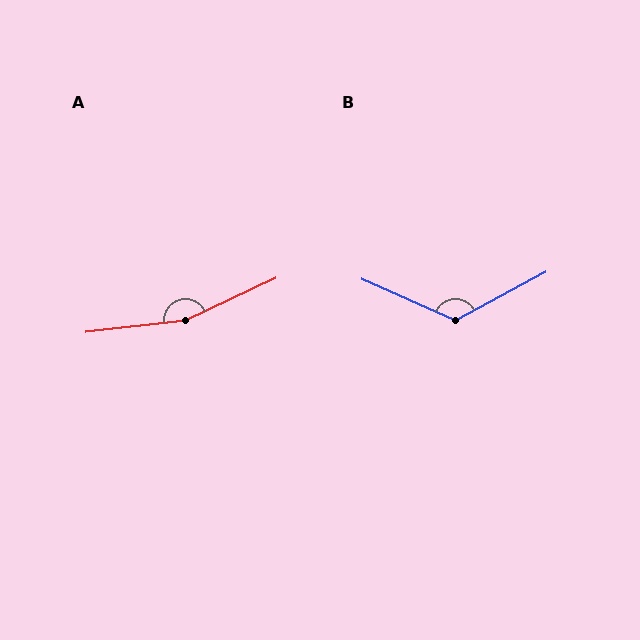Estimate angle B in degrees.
Approximately 128 degrees.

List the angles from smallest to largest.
B (128°), A (161°).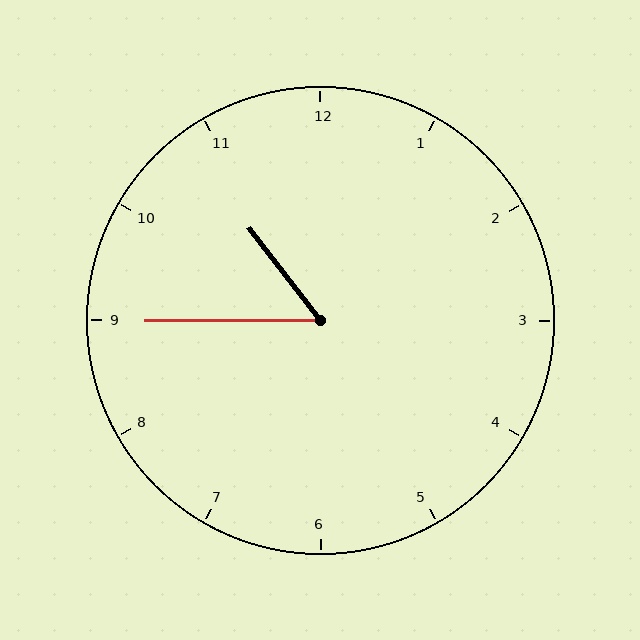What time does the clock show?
10:45.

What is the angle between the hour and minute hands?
Approximately 52 degrees.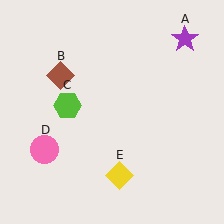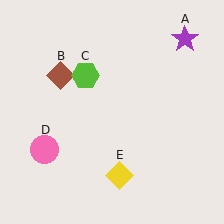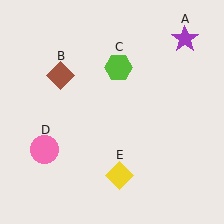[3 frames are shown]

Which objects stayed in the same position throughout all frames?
Purple star (object A) and brown diamond (object B) and pink circle (object D) and yellow diamond (object E) remained stationary.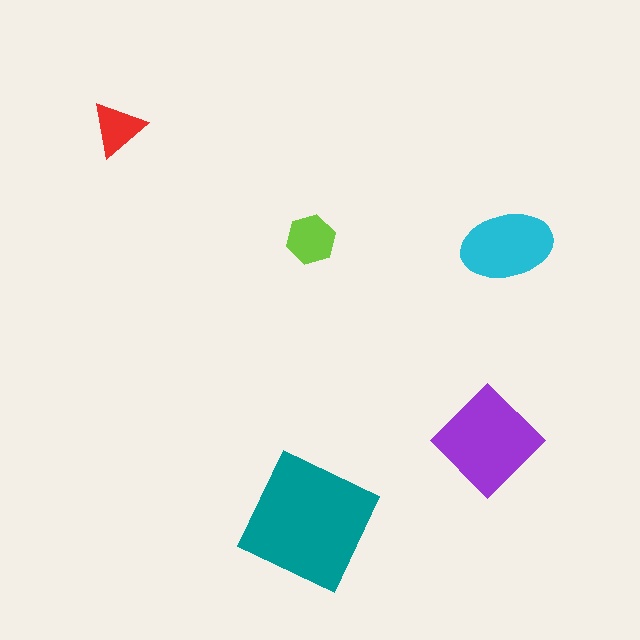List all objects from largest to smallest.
The teal square, the purple diamond, the cyan ellipse, the lime hexagon, the red triangle.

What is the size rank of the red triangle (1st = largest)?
5th.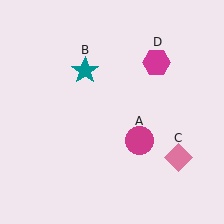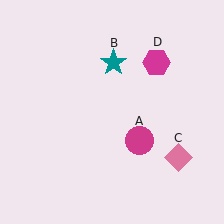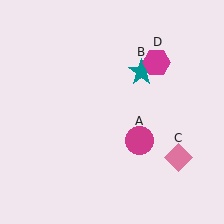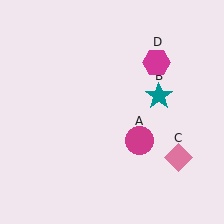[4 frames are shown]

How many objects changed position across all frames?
1 object changed position: teal star (object B).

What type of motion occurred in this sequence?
The teal star (object B) rotated clockwise around the center of the scene.